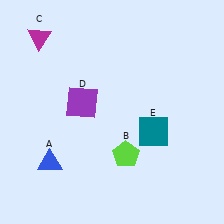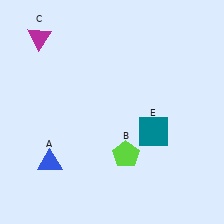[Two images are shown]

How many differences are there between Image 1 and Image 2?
There is 1 difference between the two images.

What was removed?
The purple square (D) was removed in Image 2.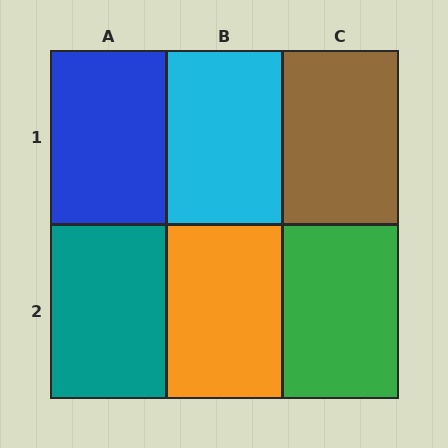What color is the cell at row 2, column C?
Green.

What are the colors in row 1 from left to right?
Blue, cyan, brown.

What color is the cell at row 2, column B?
Orange.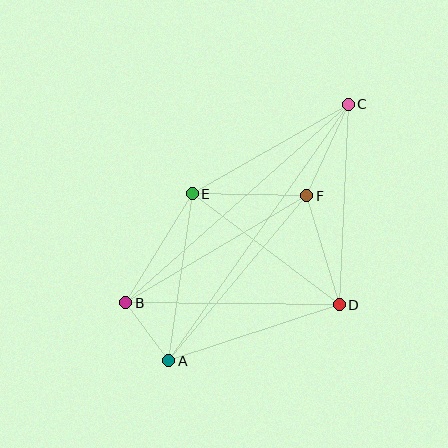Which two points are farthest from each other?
Points A and C are farthest from each other.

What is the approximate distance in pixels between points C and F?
The distance between C and F is approximately 101 pixels.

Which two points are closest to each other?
Points A and B are closest to each other.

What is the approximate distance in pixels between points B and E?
The distance between B and E is approximately 128 pixels.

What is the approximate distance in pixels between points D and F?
The distance between D and F is approximately 114 pixels.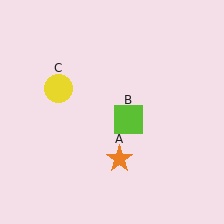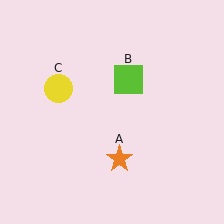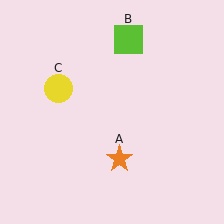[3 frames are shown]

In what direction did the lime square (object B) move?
The lime square (object B) moved up.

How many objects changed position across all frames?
1 object changed position: lime square (object B).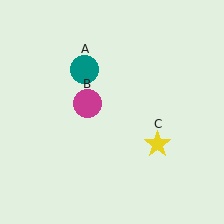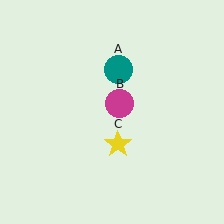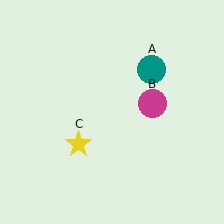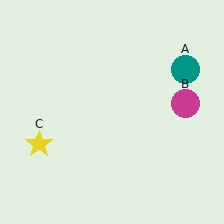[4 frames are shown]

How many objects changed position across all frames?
3 objects changed position: teal circle (object A), magenta circle (object B), yellow star (object C).